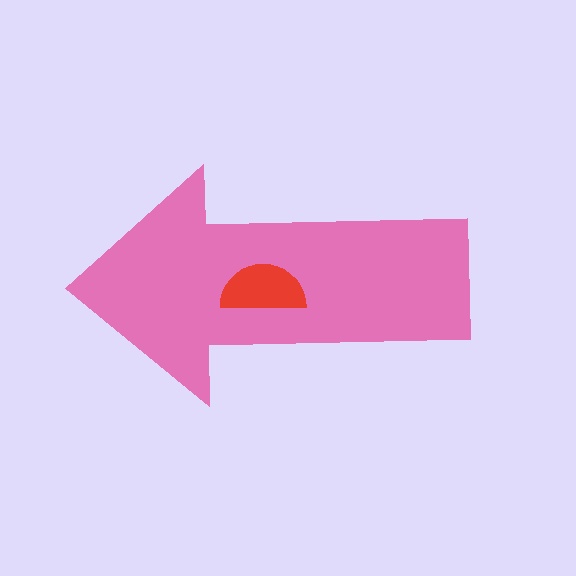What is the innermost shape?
The red semicircle.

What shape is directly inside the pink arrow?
The red semicircle.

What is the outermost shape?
The pink arrow.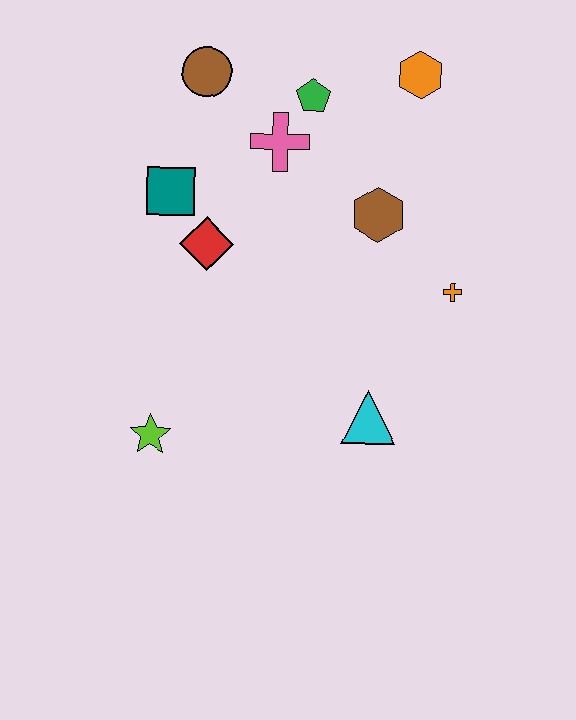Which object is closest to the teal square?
The red diamond is closest to the teal square.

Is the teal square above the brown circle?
No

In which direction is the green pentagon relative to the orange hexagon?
The green pentagon is to the left of the orange hexagon.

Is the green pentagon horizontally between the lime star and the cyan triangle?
Yes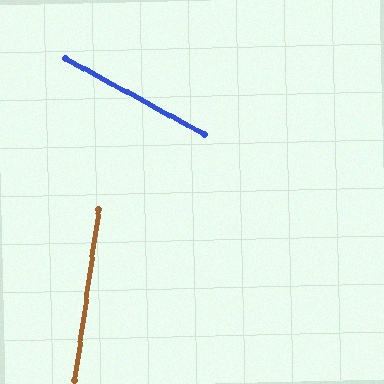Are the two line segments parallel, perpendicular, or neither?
Neither parallel nor perpendicular — they differ by about 70°.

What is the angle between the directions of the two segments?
Approximately 70 degrees.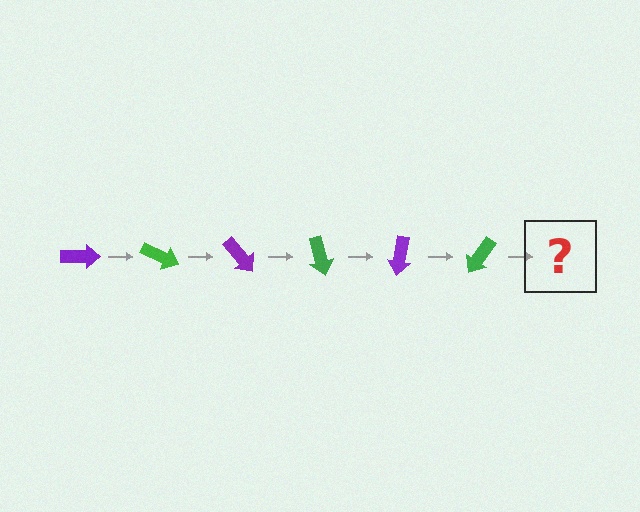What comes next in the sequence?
The next element should be a purple arrow, rotated 150 degrees from the start.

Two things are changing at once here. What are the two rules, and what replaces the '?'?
The two rules are that it rotates 25 degrees each step and the color cycles through purple and green. The '?' should be a purple arrow, rotated 150 degrees from the start.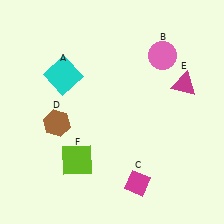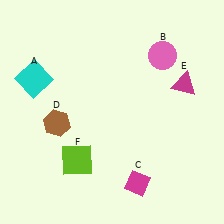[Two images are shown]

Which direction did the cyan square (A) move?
The cyan square (A) moved left.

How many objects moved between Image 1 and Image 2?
1 object moved between the two images.